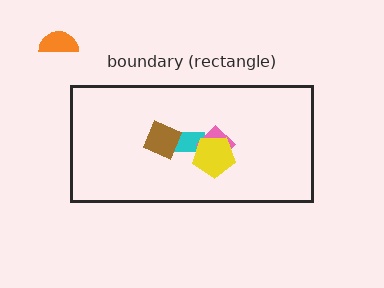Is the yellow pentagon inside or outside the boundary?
Inside.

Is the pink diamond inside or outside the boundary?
Inside.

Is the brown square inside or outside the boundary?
Inside.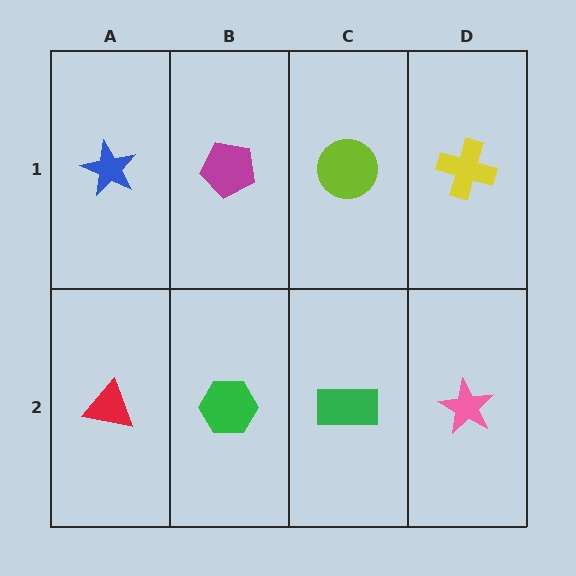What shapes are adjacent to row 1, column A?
A red triangle (row 2, column A), a magenta pentagon (row 1, column B).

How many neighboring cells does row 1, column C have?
3.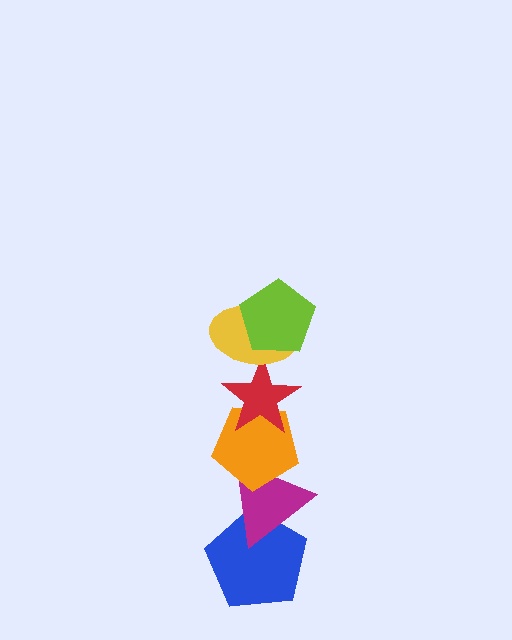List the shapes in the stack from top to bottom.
From top to bottom: the lime pentagon, the yellow ellipse, the red star, the orange pentagon, the magenta triangle, the blue pentagon.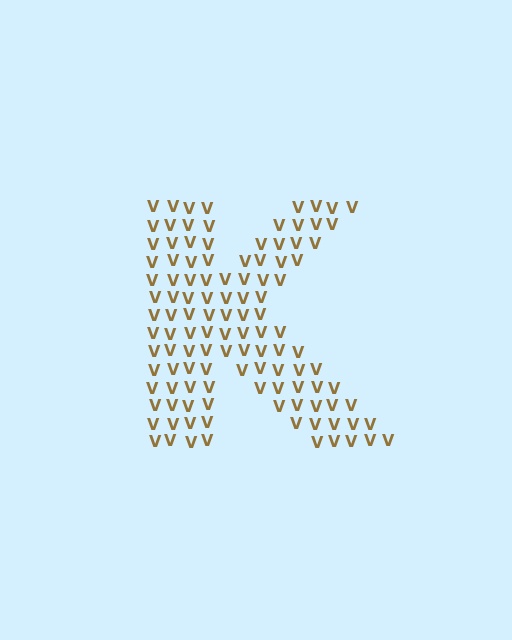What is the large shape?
The large shape is the letter K.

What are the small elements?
The small elements are letter V's.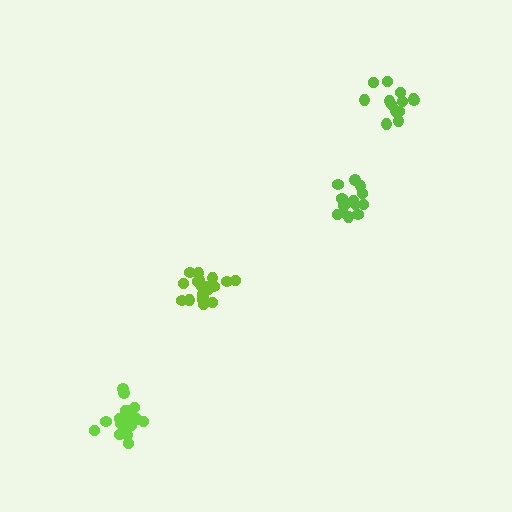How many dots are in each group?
Group 1: 14 dots, Group 2: 19 dots, Group 3: 13 dots, Group 4: 18 dots (64 total).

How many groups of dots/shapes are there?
There are 4 groups.